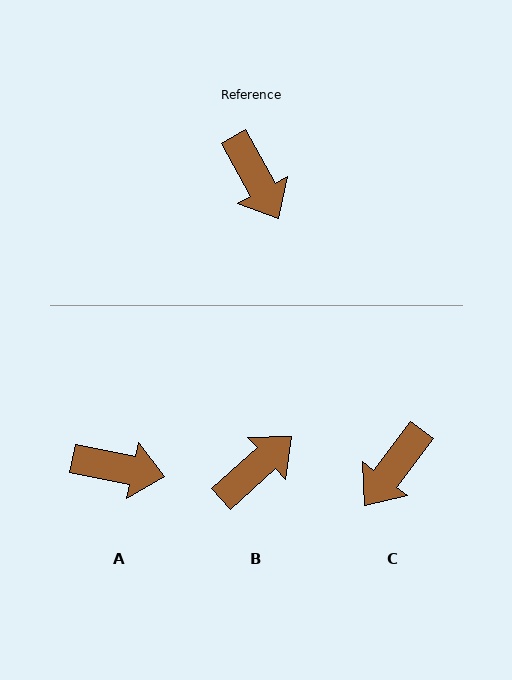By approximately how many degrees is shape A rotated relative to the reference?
Approximately 50 degrees counter-clockwise.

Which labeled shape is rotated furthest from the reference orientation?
B, about 103 degrees away.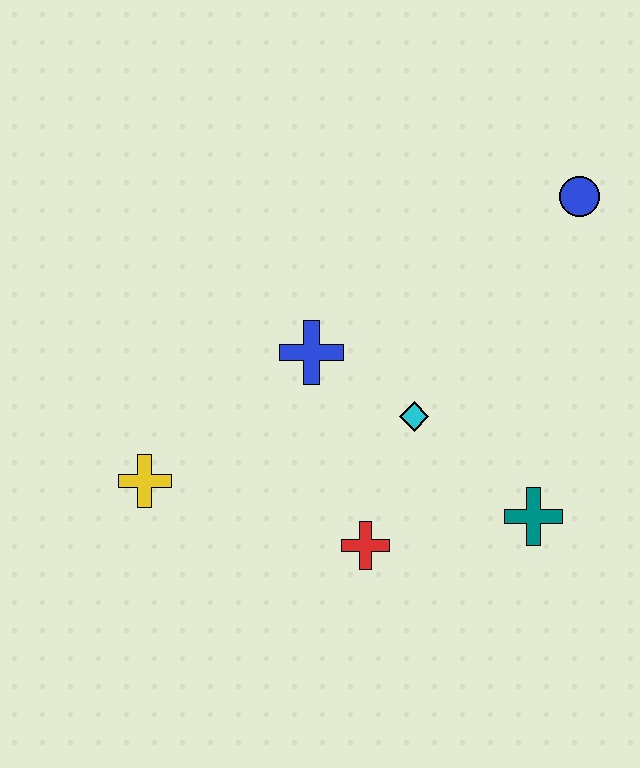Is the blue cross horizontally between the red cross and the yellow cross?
Yes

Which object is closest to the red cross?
The cyan diamond is closest to the red cross.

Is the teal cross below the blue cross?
Yes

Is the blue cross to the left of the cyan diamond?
Yes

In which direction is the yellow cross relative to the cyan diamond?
The yellow cross is to the left of the cyan diamond.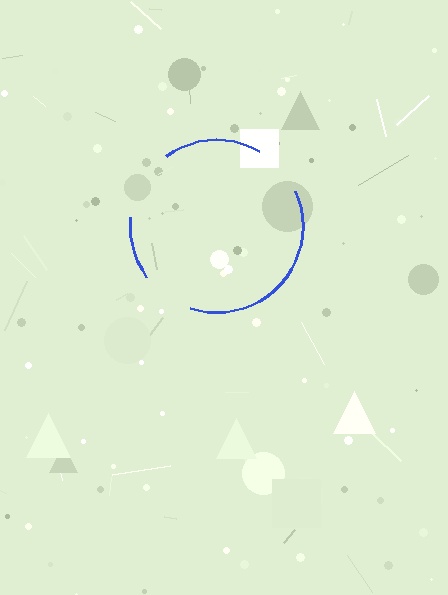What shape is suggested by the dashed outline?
The dashed outline suggests a circle.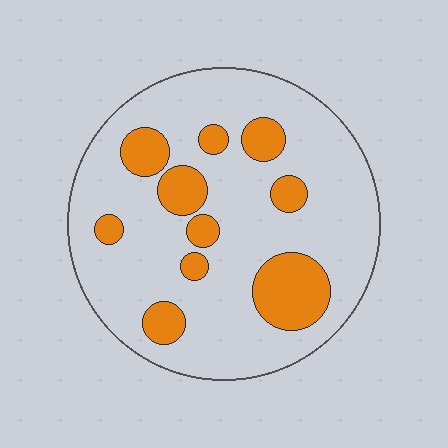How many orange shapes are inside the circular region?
10.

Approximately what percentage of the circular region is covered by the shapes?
Approximately 20%.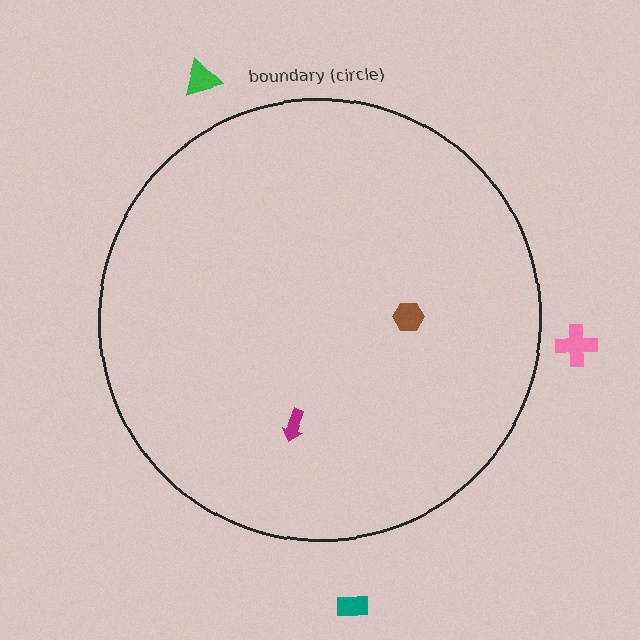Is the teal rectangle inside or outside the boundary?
Outside.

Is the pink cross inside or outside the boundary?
Outside.